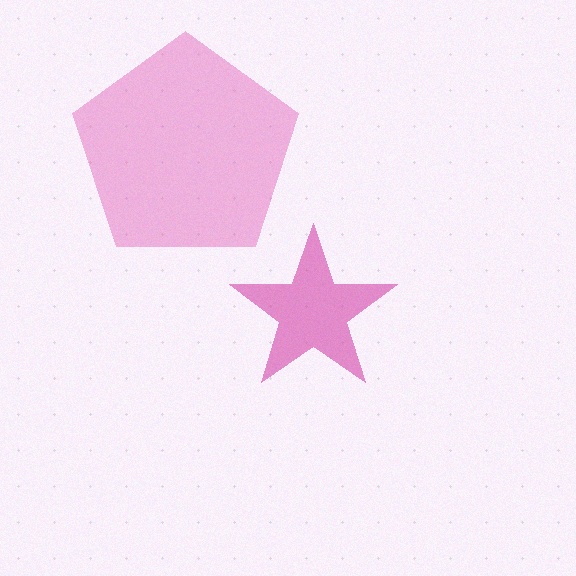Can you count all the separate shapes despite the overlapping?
Yes, there are 2 separate shapes.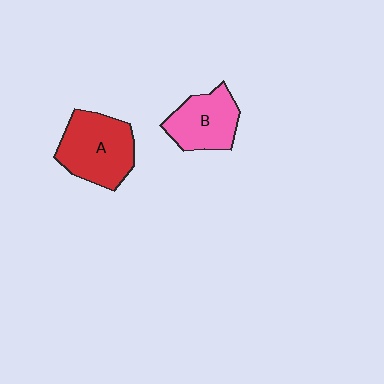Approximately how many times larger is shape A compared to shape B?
Approximately 1.3 times.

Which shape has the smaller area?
Shape B (pink).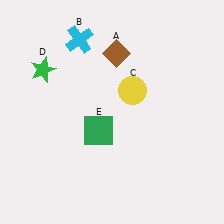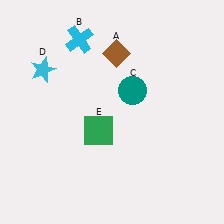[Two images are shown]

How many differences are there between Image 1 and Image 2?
There are 2 differences between the two images.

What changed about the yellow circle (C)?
In Image 1, C is yellow. In Image 2, it changed to teal.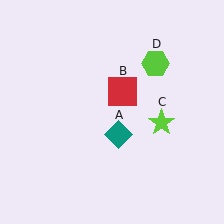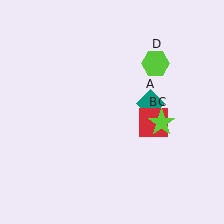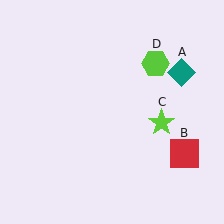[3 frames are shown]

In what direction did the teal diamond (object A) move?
The teal diamond (object A) moved up and to the right.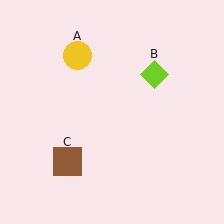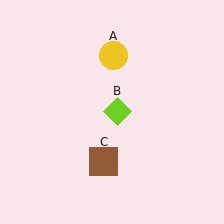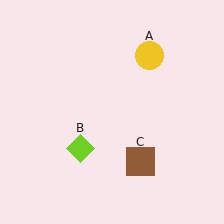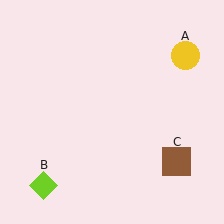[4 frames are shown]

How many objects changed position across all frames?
3 objects changed position: yellow circle (object A), lime diamond (object B), brown square (object C).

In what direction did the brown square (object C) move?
The brown square (object C) moved right.